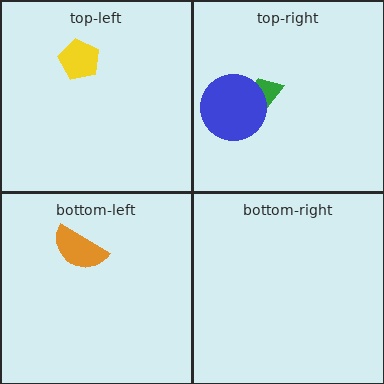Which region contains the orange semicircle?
The bottom-left region.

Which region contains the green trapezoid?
The top-right region.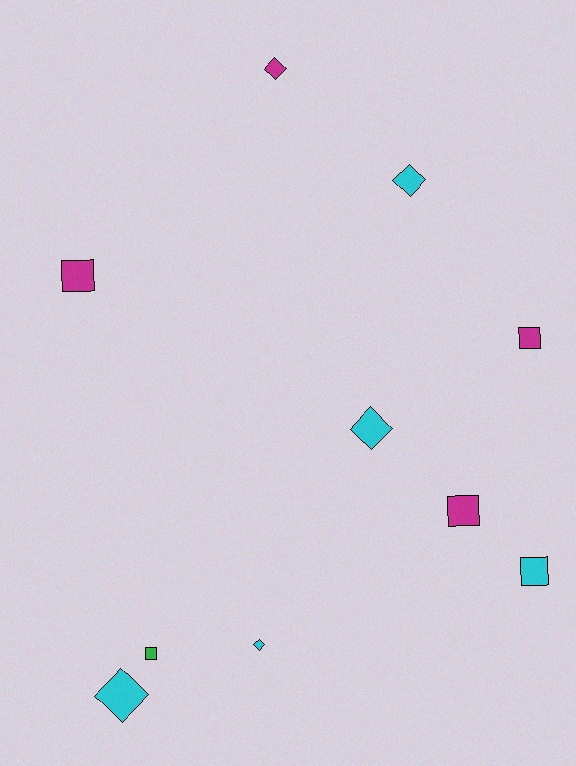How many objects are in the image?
There are 10 objects.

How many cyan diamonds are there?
There are 4 cyan diamonds.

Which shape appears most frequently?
Square, with 5 objects.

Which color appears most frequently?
Cyan, with 5 objects.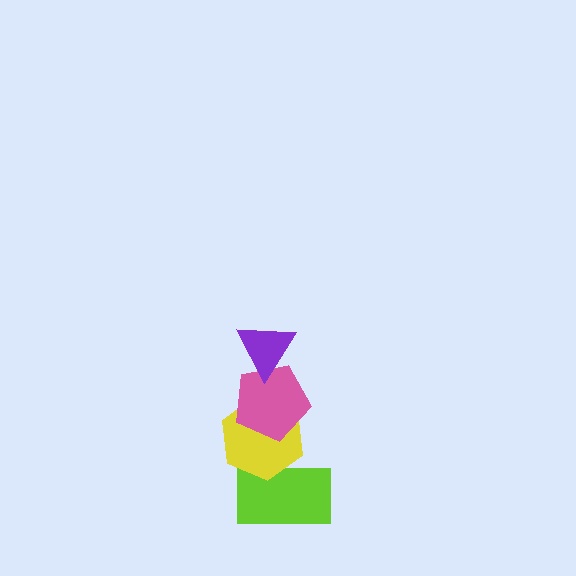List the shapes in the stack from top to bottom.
From top to bottom: the purple triangle, the pink pentagon, the yellow hexagon, the lime rectangle.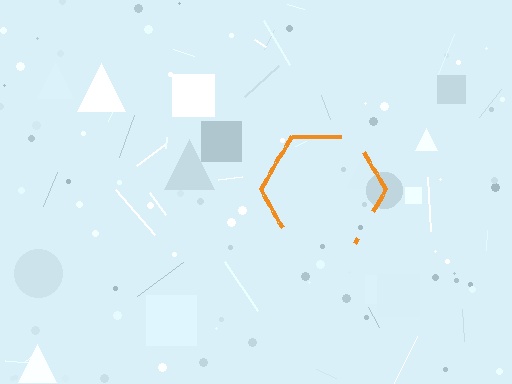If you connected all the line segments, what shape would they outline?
They would outline a hexagon.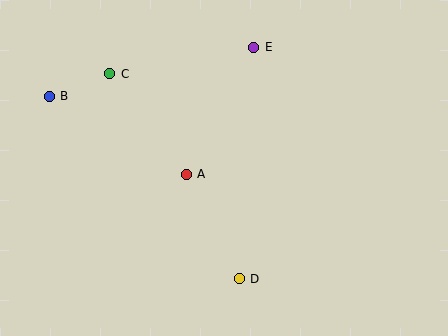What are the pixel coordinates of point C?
Point C is at (110, 74).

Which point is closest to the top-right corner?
Point E is closest to the top-right corner.